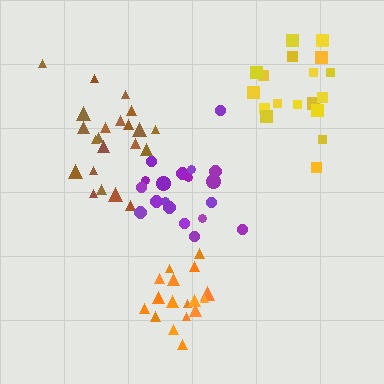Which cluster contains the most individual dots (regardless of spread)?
Brown (22).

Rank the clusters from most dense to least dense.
orange, brown, purple, yellow.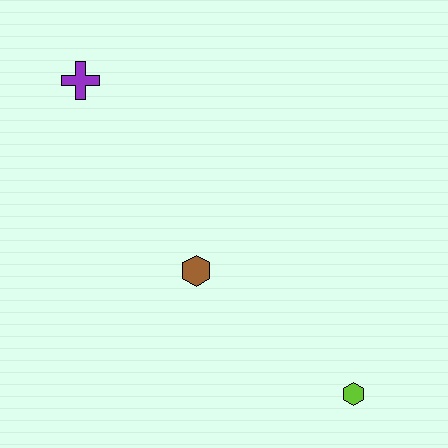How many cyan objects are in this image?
There are no cyan objects.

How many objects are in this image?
There are 3 objects.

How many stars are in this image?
There are no stars.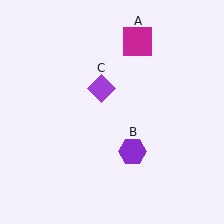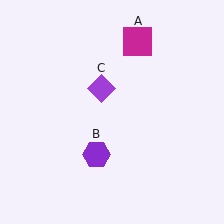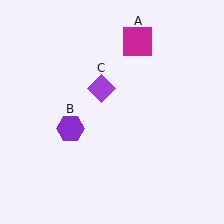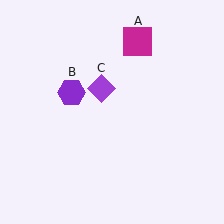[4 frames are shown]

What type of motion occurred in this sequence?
The purple hexagon (object B) rotated clockwise around the center of the scene.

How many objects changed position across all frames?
1 object changed position: purple hexagon (object B).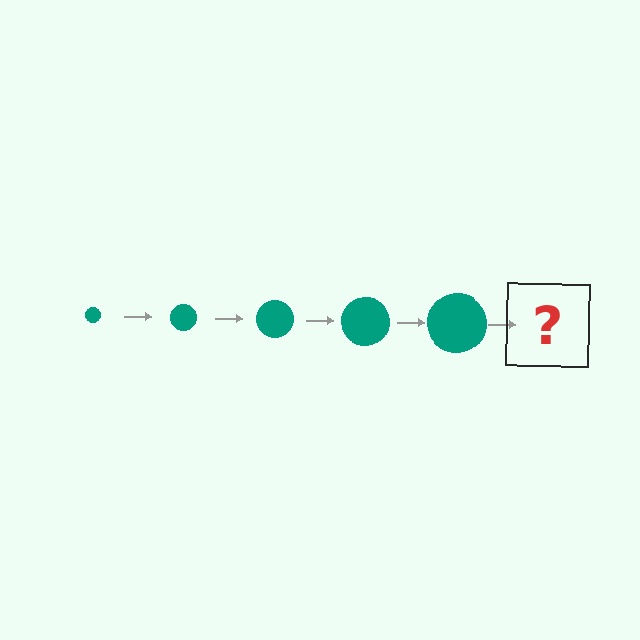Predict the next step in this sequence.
The next step is a teal circle, larger than the previous one.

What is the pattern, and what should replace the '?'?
The pattern is that the circle gets progressively larger each step. The '?' should be a teal circle, larger than the previous one.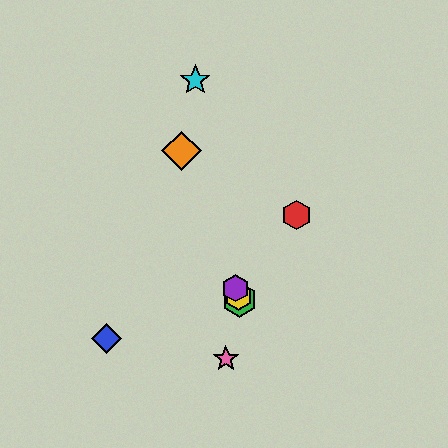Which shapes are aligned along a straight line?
The green hexagon, the yellow hexagon, the purple hexagon, the orange diamond are aligned along a straight line.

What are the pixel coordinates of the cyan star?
The cyan star is at (195, 80).